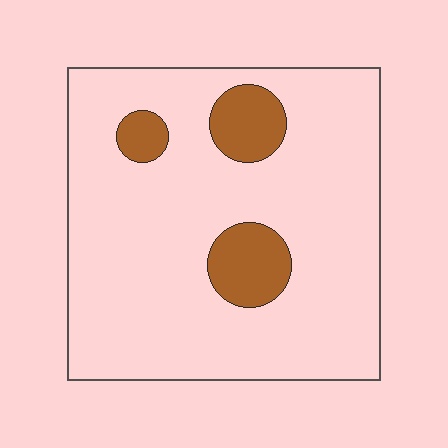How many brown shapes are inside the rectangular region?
3.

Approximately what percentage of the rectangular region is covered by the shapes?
Approximately 15%.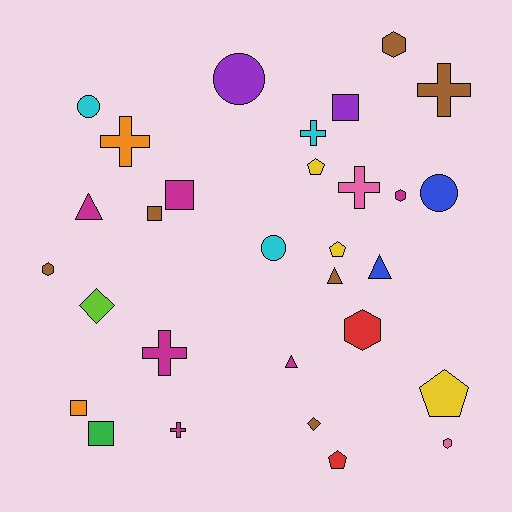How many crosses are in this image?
There are 6 crosses.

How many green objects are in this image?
There is 1 green object.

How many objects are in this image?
There are 30 objects.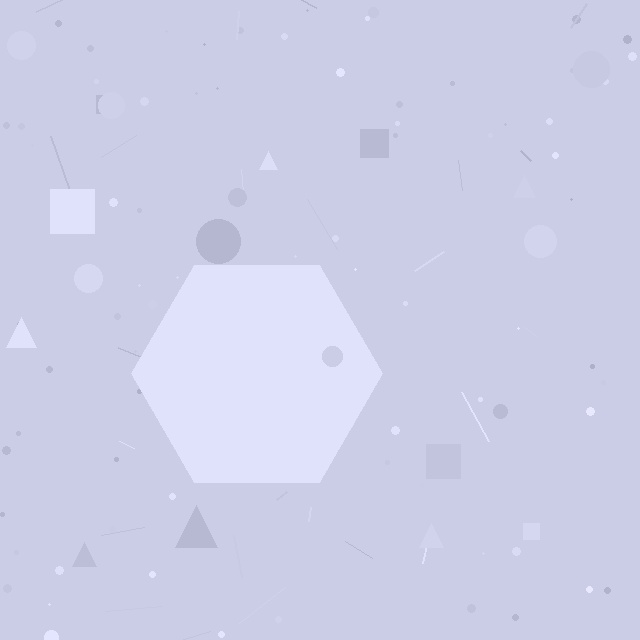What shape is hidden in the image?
A hexagon is hidden in the image.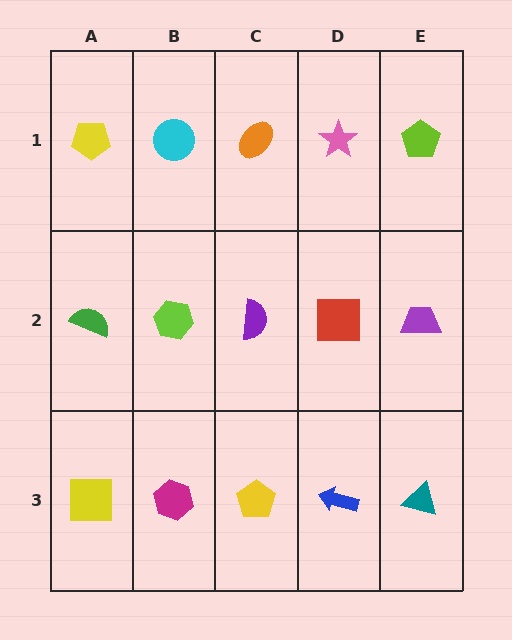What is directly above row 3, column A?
A green semicircle.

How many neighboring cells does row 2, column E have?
3.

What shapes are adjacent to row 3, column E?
A purple trapezoid (row 2, column E), a blue arrow (row 3, column D).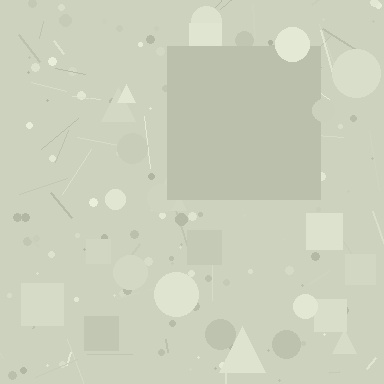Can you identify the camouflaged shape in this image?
The camouflaged shape is a square.